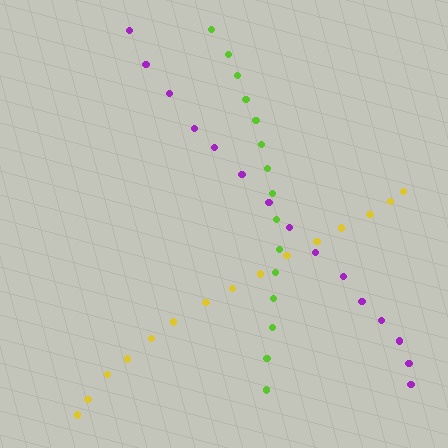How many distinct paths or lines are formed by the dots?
There are 3 distinct paths.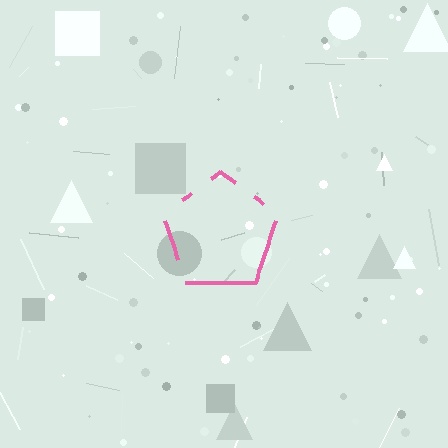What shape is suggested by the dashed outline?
The dashed outline suggests a pentagon.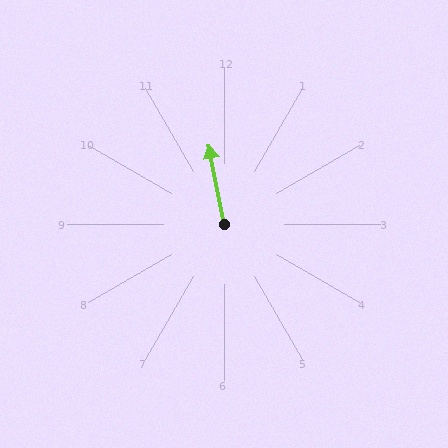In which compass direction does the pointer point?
North.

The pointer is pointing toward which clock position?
Roughly 12 o'clock.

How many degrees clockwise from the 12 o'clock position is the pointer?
Approximately 349 degrees.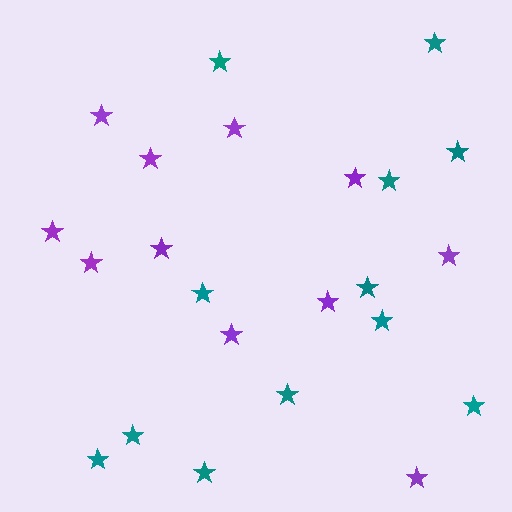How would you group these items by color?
There are 2 groups: one group of teal stars (12) and one group of purple stars (11).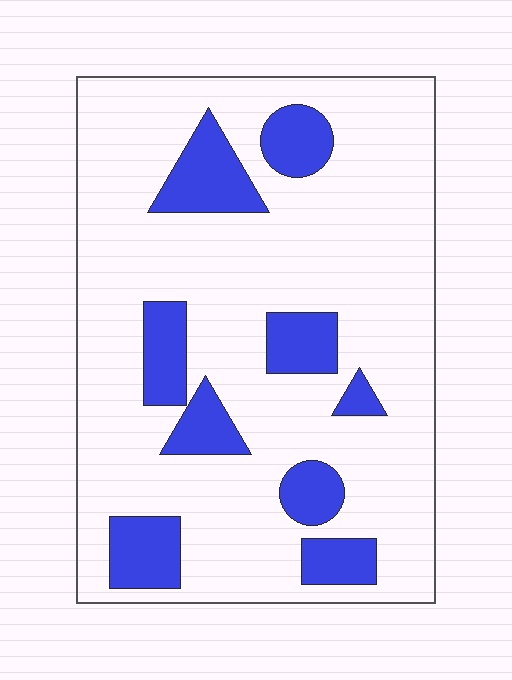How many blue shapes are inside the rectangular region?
9.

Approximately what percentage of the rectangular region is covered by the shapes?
Approximately 20%.